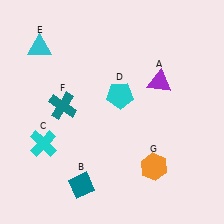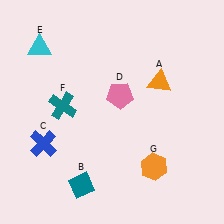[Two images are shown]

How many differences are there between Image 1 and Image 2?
There are 3 differences between the two images.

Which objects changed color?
A changed from purple to orange. C changed from cyan to blue. D changed from cyan to pink.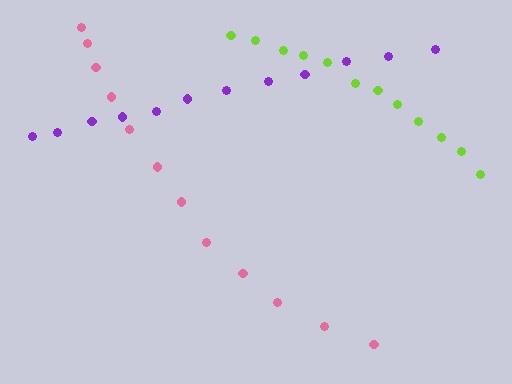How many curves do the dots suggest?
There are 3 distinct paths.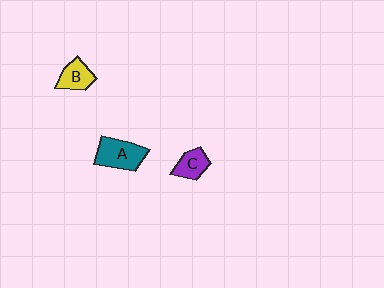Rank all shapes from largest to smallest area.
From largest to smallest: A (teal), B (yellow), C (purple).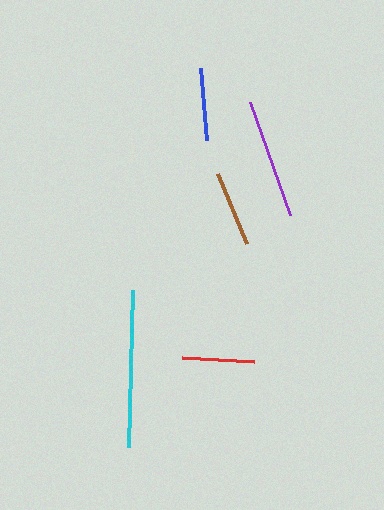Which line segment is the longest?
The cyan line is the longest at approximately 157 pixels.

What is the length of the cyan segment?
The cyan segment is approximately 157 pixels long.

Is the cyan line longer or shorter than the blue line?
The cyan line is longer than the blue line.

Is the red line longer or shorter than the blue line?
The blue line is longer than the red line.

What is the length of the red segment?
The red segment is approximately 72 pixels long.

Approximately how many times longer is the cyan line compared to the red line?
The cyan line is approximately 2.2 times the length of the red line.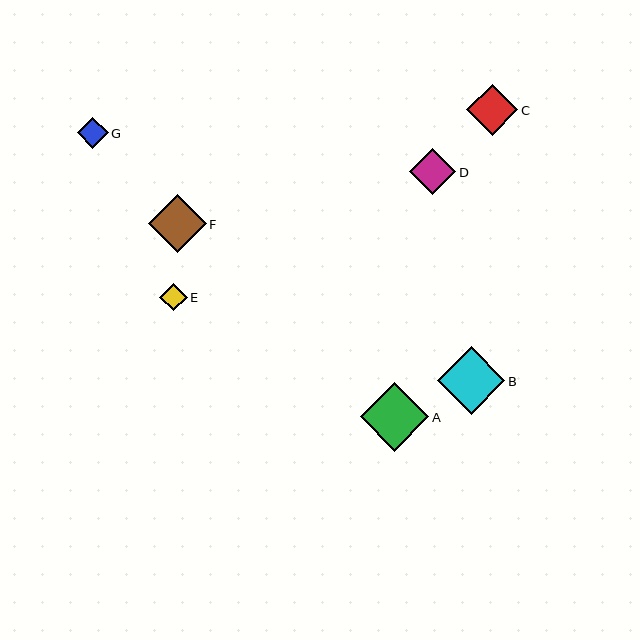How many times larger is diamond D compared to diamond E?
Diamond D is approximately 1.7 times the size of diamond E.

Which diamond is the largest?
Diamond A is the largest with a size of approximately 68 pixels.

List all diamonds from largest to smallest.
From largest to smallest: A, B, F, C, D, G, E.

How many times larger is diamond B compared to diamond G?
Diamond B is approximately 2.2 times the size of diamond G.